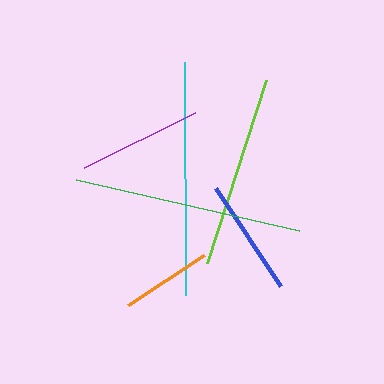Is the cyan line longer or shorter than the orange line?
The cyan line is longer than the orange line.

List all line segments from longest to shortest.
From longest to shortest: cyan, green, lime, purple, blue, orange.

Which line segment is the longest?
The cyan line is the longest at approximately 232 pixels.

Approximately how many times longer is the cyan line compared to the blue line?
The cyan line is approximately 2.0 times the length of the blue line.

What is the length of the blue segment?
The blue segment is approximately 118 pixels long.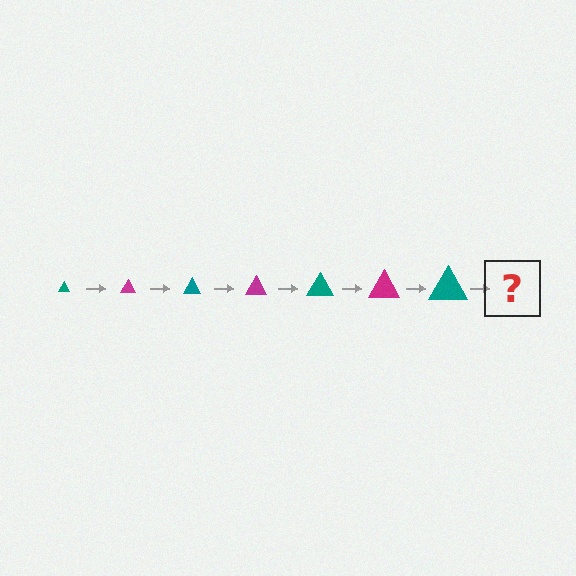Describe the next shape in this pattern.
It should be a magenta triangle, larger than the previous one.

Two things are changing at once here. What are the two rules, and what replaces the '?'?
The two rules are that the triangle grows larger each step and the color cycles through teal and magenta. The '?' should be a magenta triangle, larger than the previous one.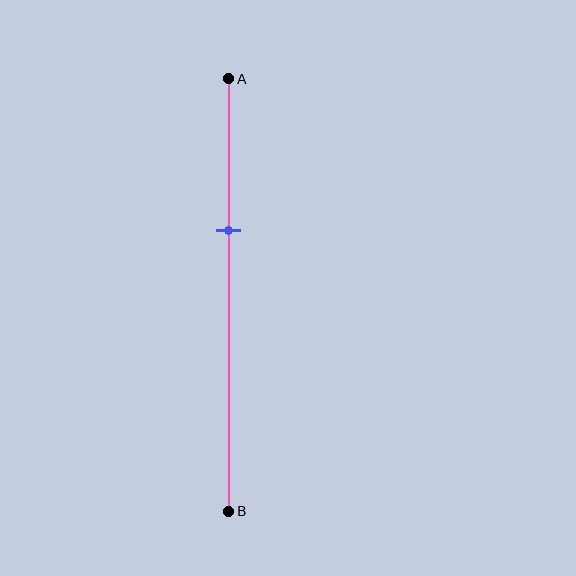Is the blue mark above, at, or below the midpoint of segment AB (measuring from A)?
The blue mark is above the midpoint of segment AB.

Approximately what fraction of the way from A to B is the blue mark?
The blue mark is approximately 35% of the way from A to B.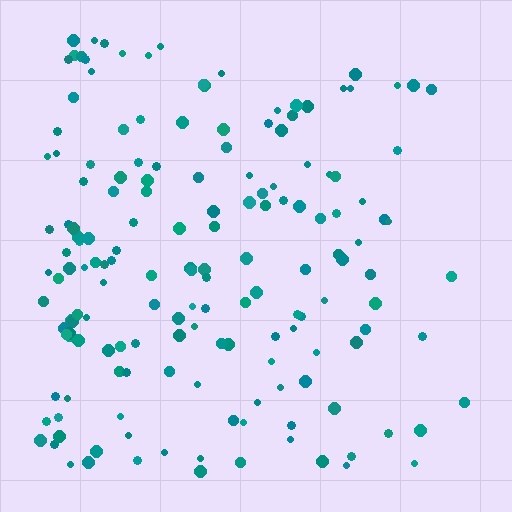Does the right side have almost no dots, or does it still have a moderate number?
Still a moderate number, just noticeably fewer than the left.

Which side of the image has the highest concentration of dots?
The left.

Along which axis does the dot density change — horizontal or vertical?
Horizontal.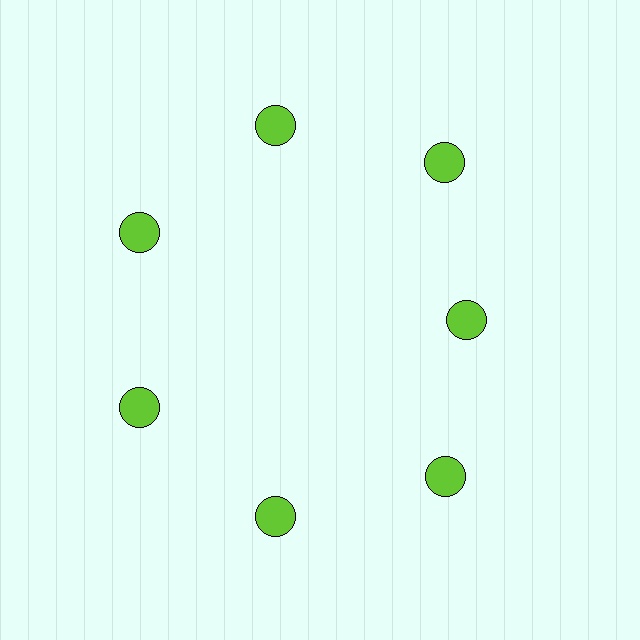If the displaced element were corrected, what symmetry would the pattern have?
It would have 7-fold rotational symmetry — the pattern would map onto itself every 51 degrees.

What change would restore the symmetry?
The symmetry would be restored by moving it outward, back onto the ring so that all 7 circles sit at equal angles and equal distance from the center.